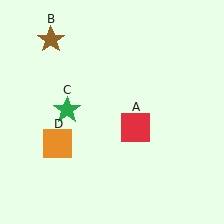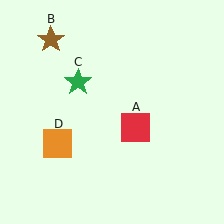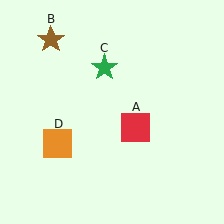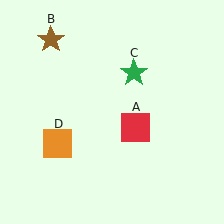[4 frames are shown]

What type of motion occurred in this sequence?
The green star (object C) rotated clockwise around the center of the scene.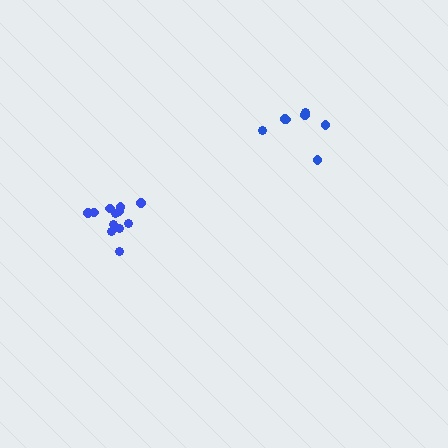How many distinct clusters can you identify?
There are 2 distinct clusters.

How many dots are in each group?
Group 1: 12 dots, Group 2: 7 dots (19 total).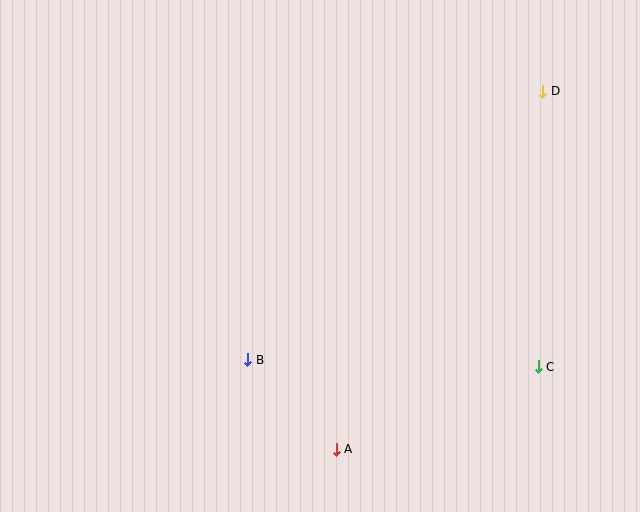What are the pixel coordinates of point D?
Point D is at (543, 91).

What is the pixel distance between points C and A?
The distance between C and A is 218 pixels.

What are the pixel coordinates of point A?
Point A is at (336, 449).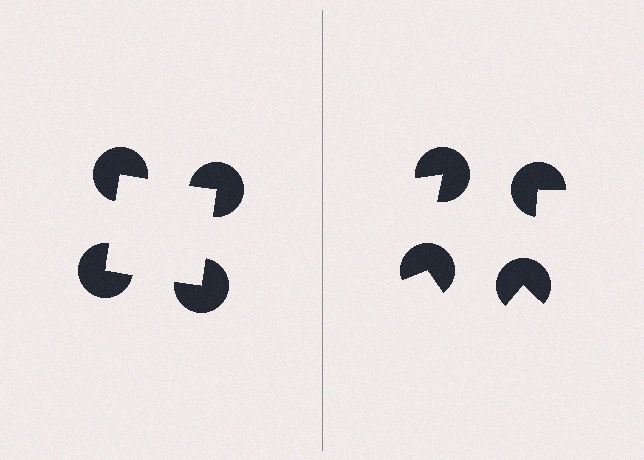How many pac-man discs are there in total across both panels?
8 — 4 on each side.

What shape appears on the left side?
An illusory square.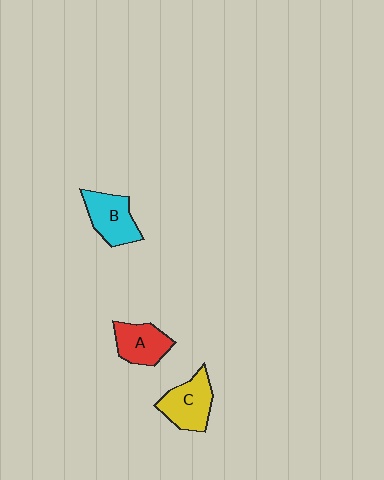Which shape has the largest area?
Shape C (yellow).